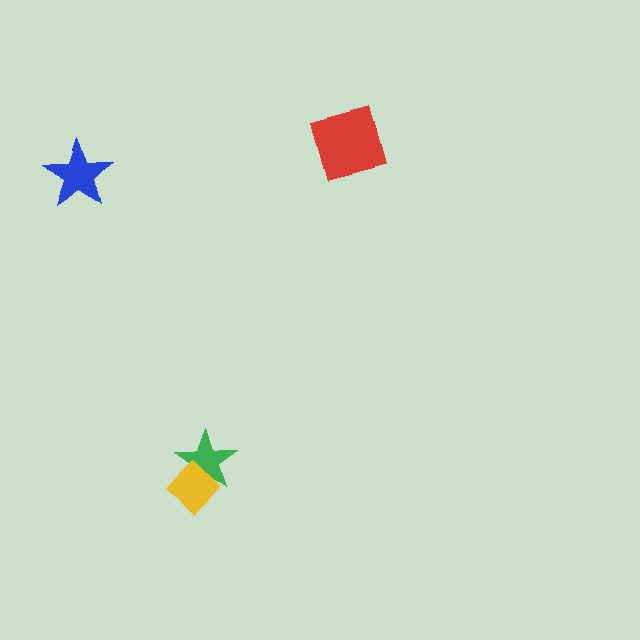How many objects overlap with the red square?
0 objects overlap with the red square.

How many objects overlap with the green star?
1 object overlaps with the green star.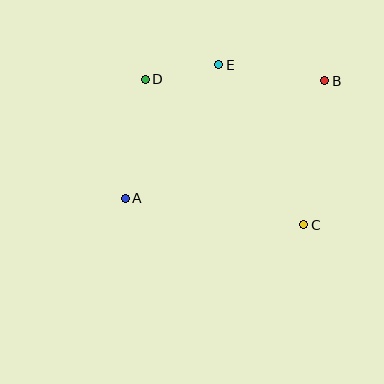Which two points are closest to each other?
Points D and E are closest to each other.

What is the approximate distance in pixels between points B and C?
The distance between B and C is approximately 146 pixels.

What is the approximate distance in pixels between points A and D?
The distance between A and D is approximately 120 pixels.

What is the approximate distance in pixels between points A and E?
The distance between A and E is approximately 163 pixels.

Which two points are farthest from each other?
Points A and B are farthest from each other.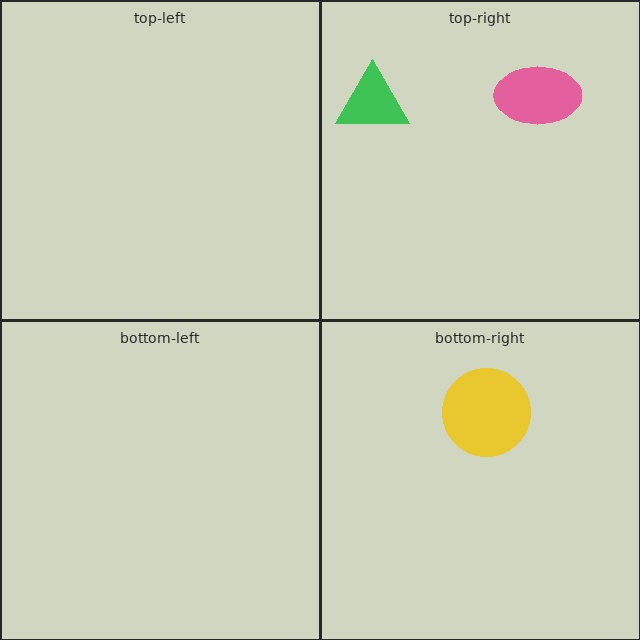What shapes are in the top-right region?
The green triangle, the pink ellipse.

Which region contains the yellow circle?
The bottom-right region.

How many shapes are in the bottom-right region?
1.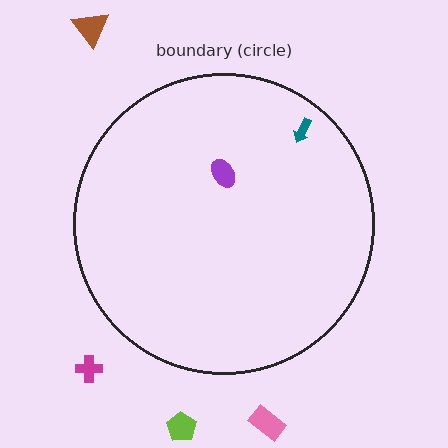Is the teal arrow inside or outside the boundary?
Inside.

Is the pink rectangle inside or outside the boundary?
Outside.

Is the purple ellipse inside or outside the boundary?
Inside.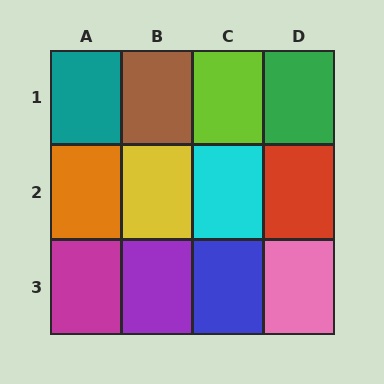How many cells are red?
1 cell is red.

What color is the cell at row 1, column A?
Teal.